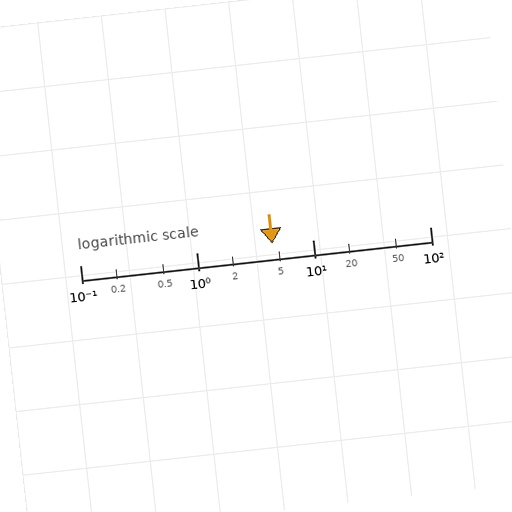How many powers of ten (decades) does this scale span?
The scale spans 3 decades, from 0.1 to 100.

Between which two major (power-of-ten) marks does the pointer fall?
The pointer is between 1 and 10.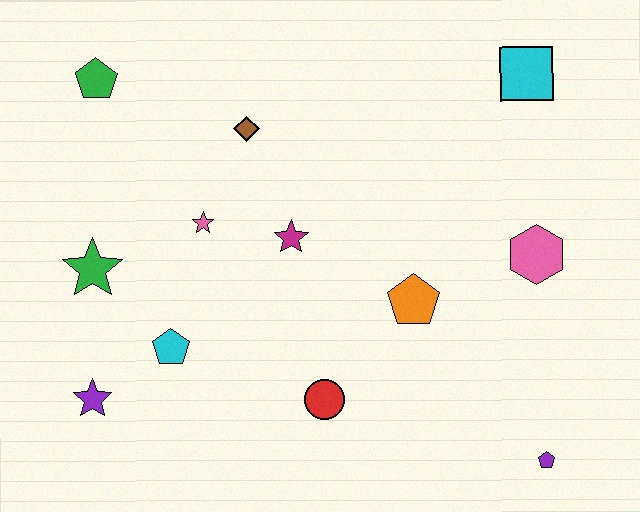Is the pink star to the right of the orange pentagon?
No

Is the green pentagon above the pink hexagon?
Yes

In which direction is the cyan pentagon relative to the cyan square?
The cyan pentagon is to the left of the cyan square.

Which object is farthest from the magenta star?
The purple pentagon is farthest from the magenta star.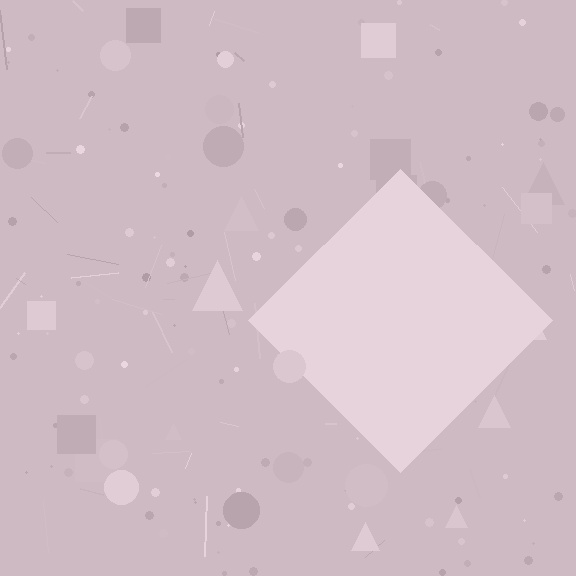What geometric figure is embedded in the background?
A diamond is embedded in the background.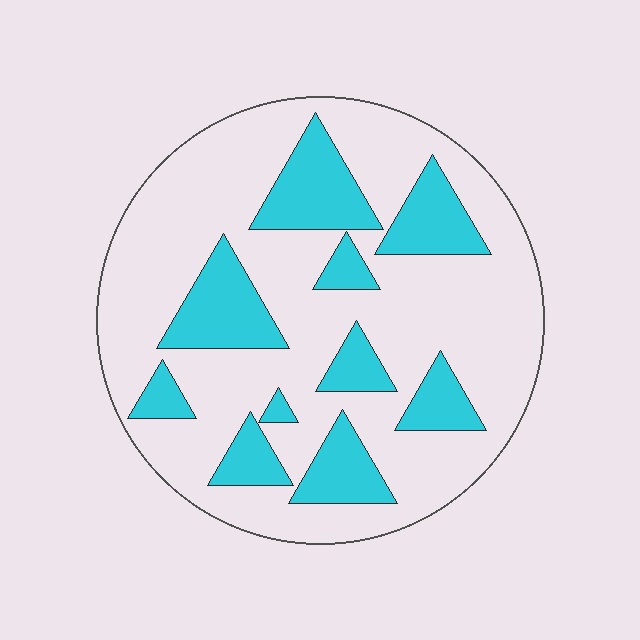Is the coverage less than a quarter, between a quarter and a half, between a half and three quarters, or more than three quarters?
Between a quarter and a half.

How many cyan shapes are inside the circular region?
10.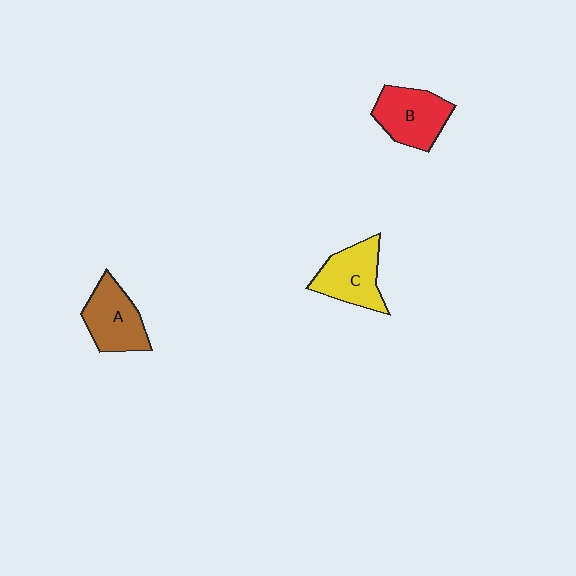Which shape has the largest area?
Shape B (red).